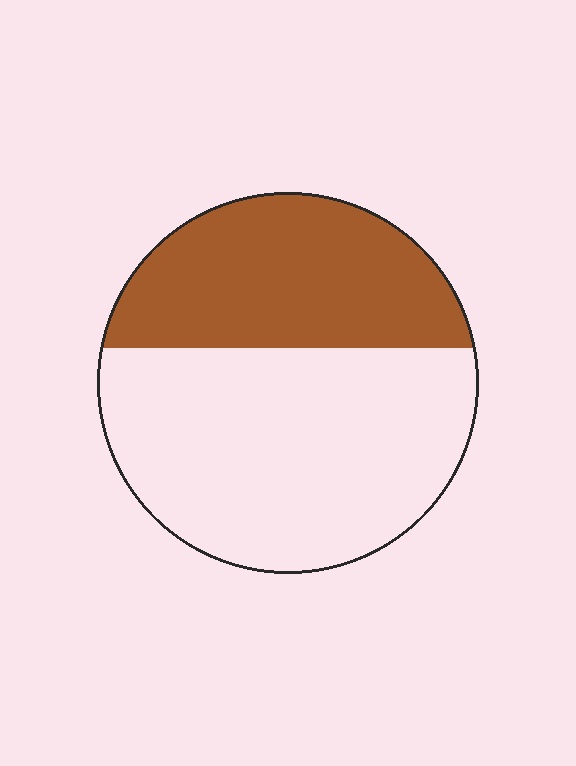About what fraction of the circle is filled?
About three eighths (3/8).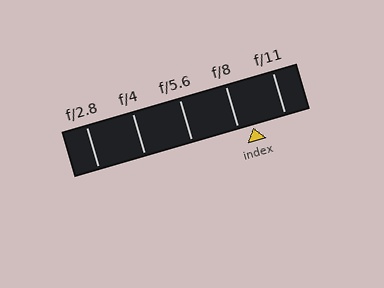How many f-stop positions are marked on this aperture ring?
There are 5 f-stop positions marked.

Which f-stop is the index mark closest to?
The index mark is closest to f/8.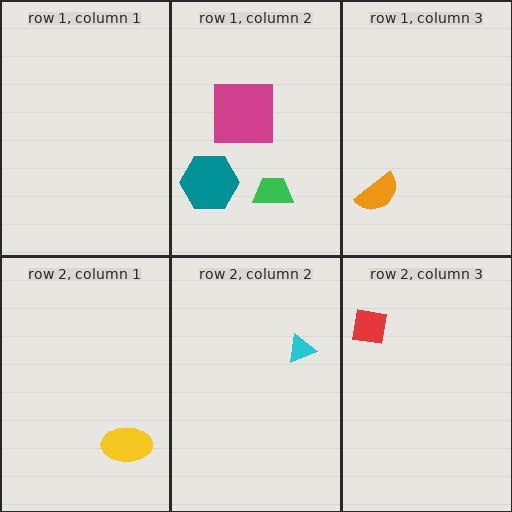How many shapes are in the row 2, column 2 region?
1.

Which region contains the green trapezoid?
The row 1, column 2 region.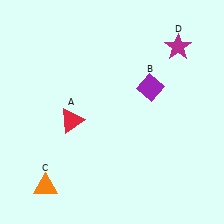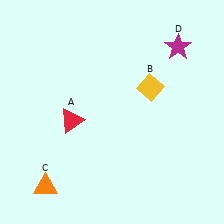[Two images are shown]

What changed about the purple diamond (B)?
In Image 1, B is purple. In Image 2, it changed to yellow.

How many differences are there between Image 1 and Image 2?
There is 1 difference between the two images.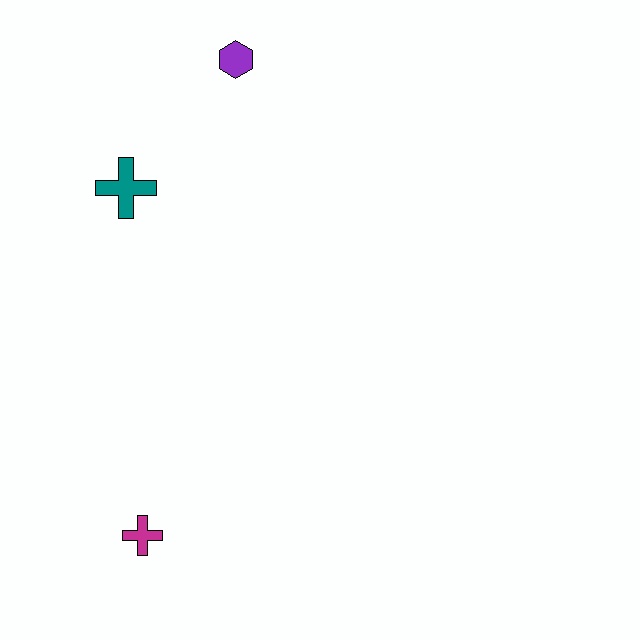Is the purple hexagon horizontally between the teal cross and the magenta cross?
No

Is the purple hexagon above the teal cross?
Yes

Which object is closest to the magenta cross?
The teal cross is closest to the magenta cross.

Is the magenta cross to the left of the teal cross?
No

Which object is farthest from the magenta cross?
The purple hexagon is farthest from the magenta cross.